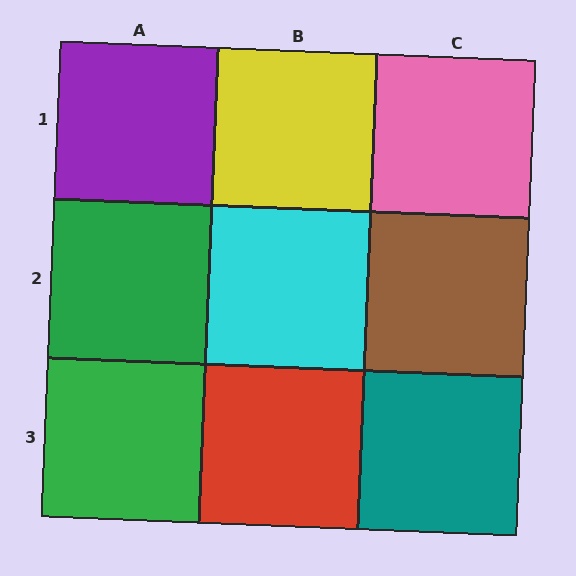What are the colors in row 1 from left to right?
Purple, yellow, pink.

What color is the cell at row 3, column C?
Teal.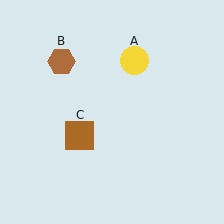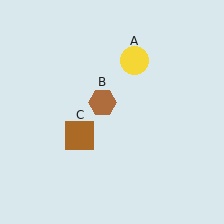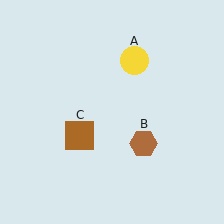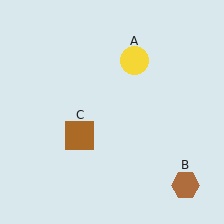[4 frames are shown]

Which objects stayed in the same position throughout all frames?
Yellow circle (object A) and brown square (object C) remained stationary.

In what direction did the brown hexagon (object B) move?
The brown hexagon (object B) moved down and to the right.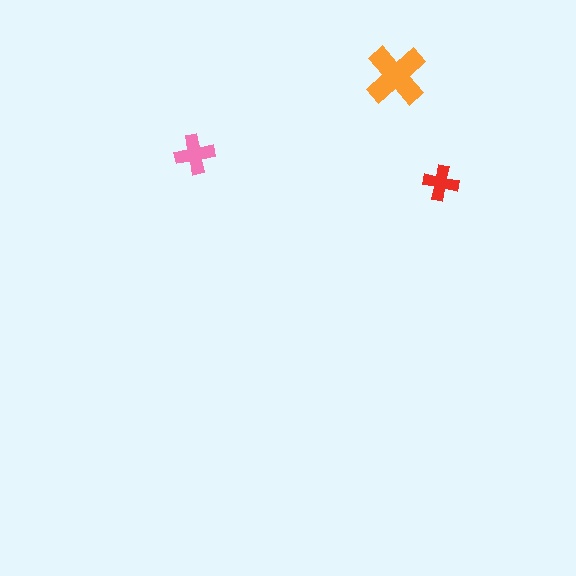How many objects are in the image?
There are 3 objects in the image.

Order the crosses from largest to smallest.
the orange one, the pink one, the red one.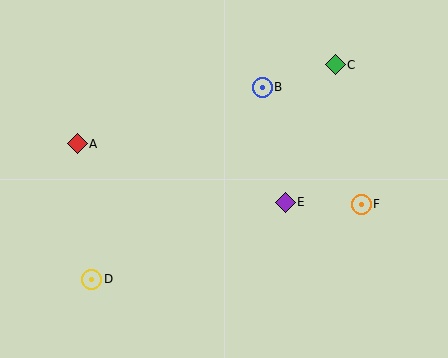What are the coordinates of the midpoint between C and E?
The midpoint between C and E is at (310, 133).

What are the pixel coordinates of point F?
Point F is at (361, 204).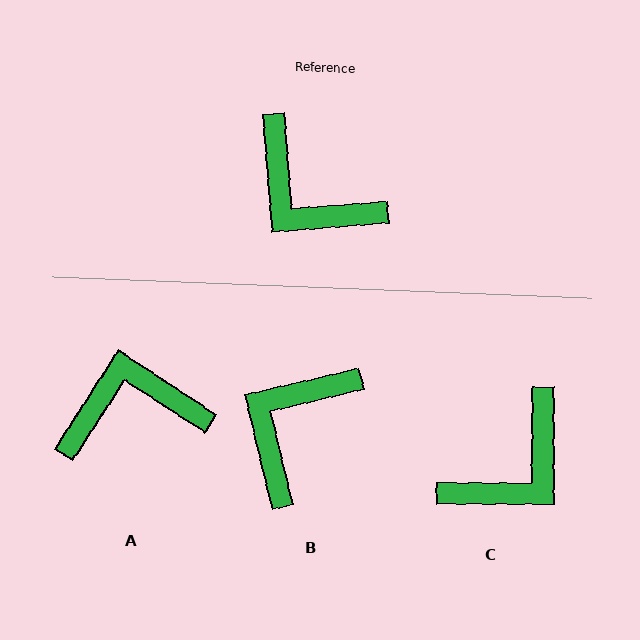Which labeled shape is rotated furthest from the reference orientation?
A, about 127 degrees away.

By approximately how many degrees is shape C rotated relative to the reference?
Approximately 86 degrees counter-clockwise.